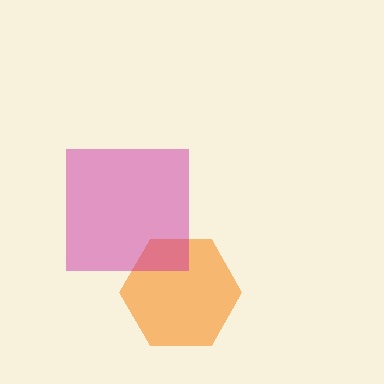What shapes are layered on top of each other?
The layered shapes are: an orange hexagon, a magenta square.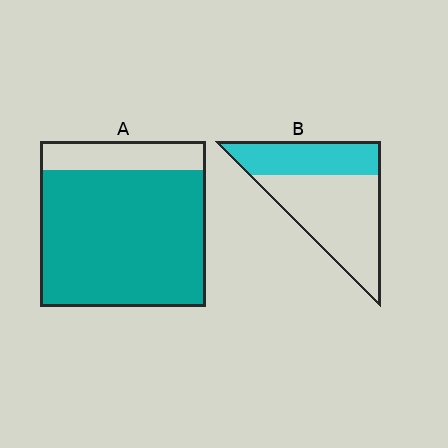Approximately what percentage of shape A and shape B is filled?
A is approximately 85% and B is approximately 35%.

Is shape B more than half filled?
No.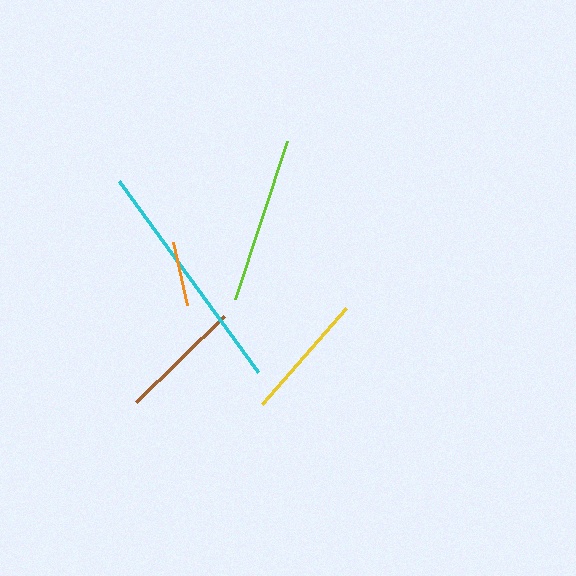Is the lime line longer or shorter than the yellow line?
The lime line is longer than the yellow line.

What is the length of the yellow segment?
The yellow segment is approximately 128 pixels long.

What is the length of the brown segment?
The brown segment is approximately 122 pixels long.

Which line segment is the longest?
The cyan line is the longest at approximately 237 pixels.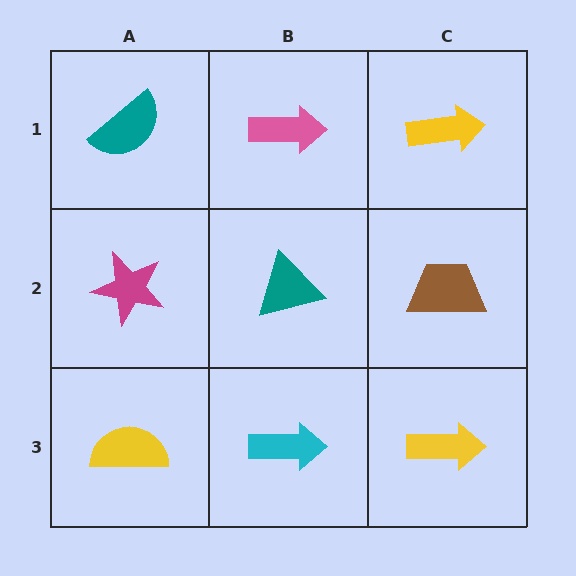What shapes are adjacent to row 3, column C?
A brown trapezoid (row 2, column C), a cyan arrow (row 3, column B).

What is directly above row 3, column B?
A teal triangle.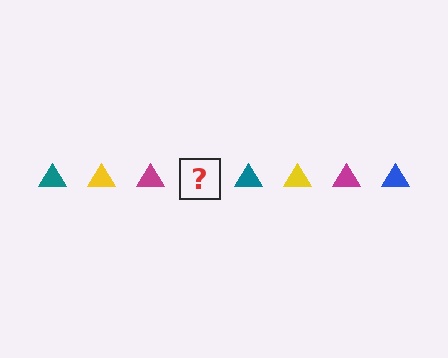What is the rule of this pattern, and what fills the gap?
The rule is that the pattern cycles through teal, yellow, magenta, blue triangles. The gap should be filled with a blue triangle.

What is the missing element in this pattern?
The missing element is a blue triangle.